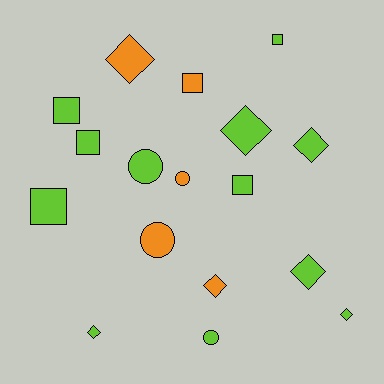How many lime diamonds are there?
There are 5 lime diamonds.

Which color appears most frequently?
Lime, with 12 objects.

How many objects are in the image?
There are 17 objects.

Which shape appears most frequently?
Diamond, with 7 objects.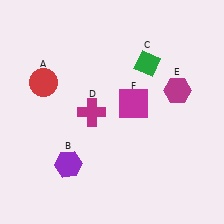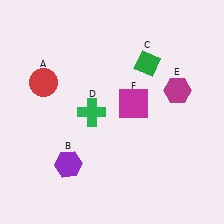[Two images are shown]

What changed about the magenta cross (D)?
In Image 1, D is magenta. In Image 2, it changed to green.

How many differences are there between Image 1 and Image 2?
There is 1 difference between the two images.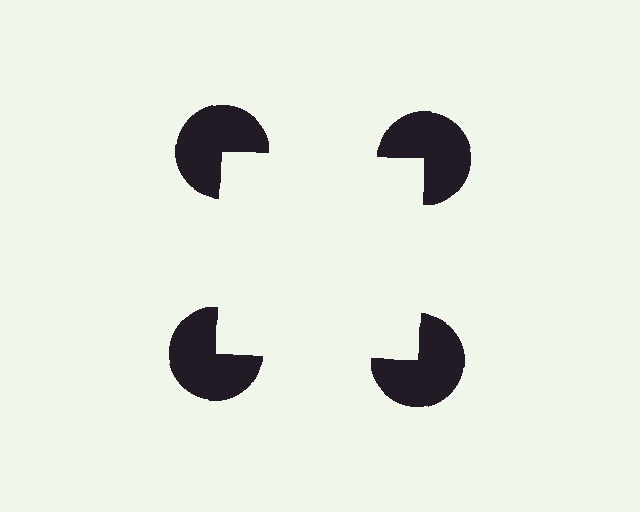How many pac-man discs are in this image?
There are 4 — one at each vertex of the illusory square.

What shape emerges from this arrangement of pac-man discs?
An illusory square — its edges are inferred from the aligned wedge cuts in the pac-man discs, not physically drawn.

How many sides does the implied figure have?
4 sides.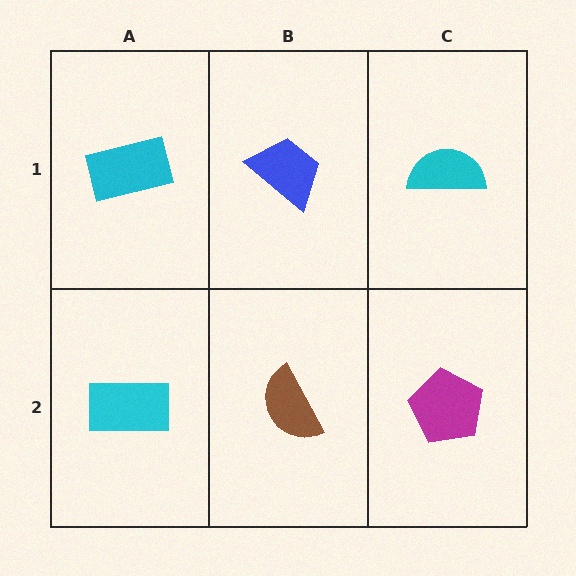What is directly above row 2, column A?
A cyan rectangle.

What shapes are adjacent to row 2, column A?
A cyan rectangle (row 1, column A), a brown semicircle (row 2, column B).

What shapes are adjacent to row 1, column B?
A brown semicircle (row 2, column B), a cyan rectangle (row 1, column A), a cyan semicircle (row 1, column C).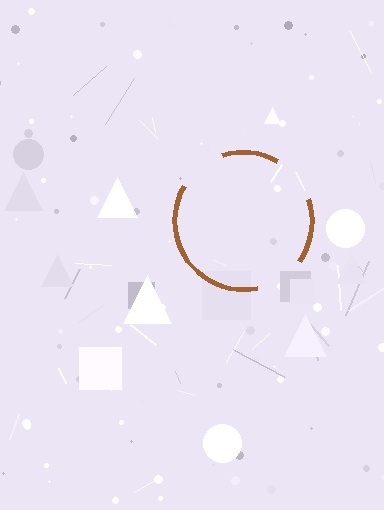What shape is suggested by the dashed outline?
The dashed outline suggests a circle.